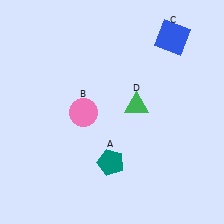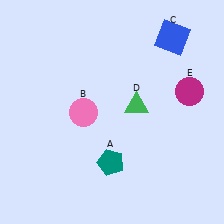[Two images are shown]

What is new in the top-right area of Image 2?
A magenta circle (E) was added in the top-right area of Image 2.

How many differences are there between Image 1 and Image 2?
There is 1 difference between the two images.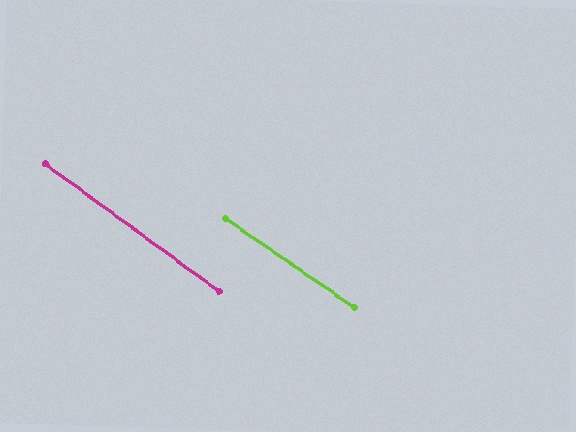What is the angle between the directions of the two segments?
Approximately 2 degrees.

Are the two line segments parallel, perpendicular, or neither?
Parallel — their directions differ by only 1.8°.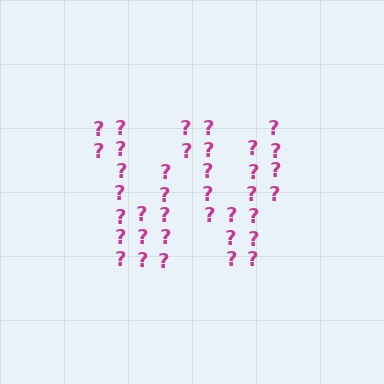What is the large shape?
The large shape is the letter W.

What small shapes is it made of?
It is made of small question marks.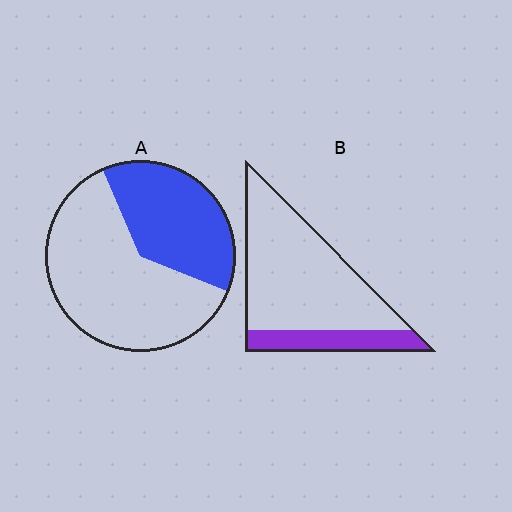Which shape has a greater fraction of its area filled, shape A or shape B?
Shape A.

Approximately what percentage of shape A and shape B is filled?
A is approximately 40% and B is approximately 20%.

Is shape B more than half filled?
No.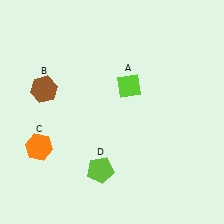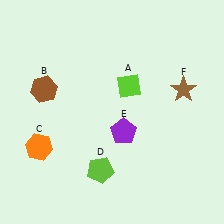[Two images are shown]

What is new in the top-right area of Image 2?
A brown star (F) was added in the top-right area of Image 2.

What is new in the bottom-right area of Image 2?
A purple pentagon (E) was added in the bottom-right area of Image 2.